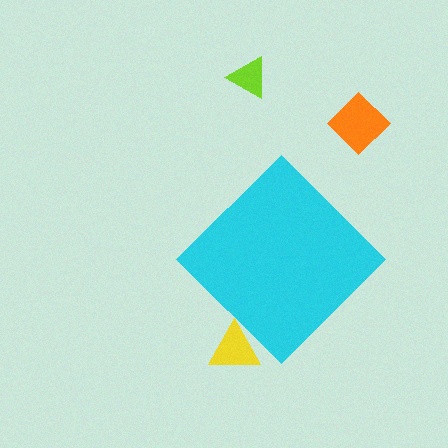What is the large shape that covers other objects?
A cyan diamond.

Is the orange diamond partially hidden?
No, the orange diamond is fully visible.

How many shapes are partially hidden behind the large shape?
1 shape is partially hidden.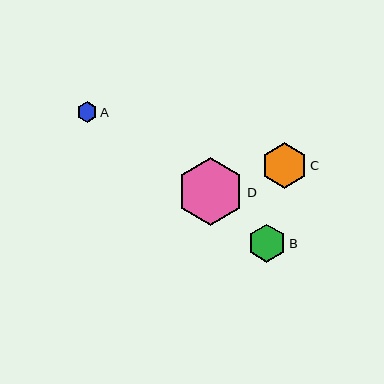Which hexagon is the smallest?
Hexagon A is the smallest with a size of approximately 21 pixels.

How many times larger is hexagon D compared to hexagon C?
Hexagon D is approximately 1.5 times the size of hexagon C.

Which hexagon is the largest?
Hexagon D is the largest with a size of approximately 67 pixels.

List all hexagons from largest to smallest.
From largest to smallest: D, C, B, A.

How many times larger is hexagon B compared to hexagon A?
Hexagon B is approximately 1.8 times the size of hexagon A.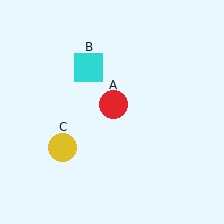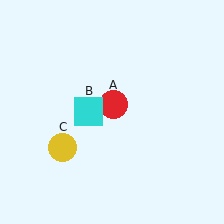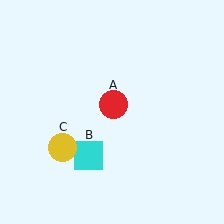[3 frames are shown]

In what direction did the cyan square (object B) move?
The cyan square (object B) moved down.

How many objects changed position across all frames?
1 object changed position: cyan square (object B).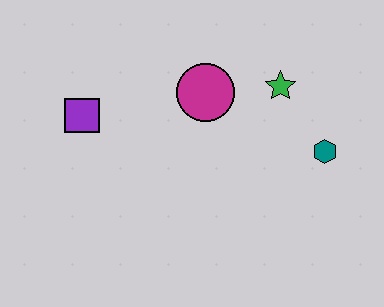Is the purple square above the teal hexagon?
Yes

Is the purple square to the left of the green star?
Yes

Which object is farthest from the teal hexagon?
The purple square is farthest from the teal hexagon.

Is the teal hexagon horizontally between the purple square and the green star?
No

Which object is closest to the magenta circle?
The green star is closest to the magenta circle.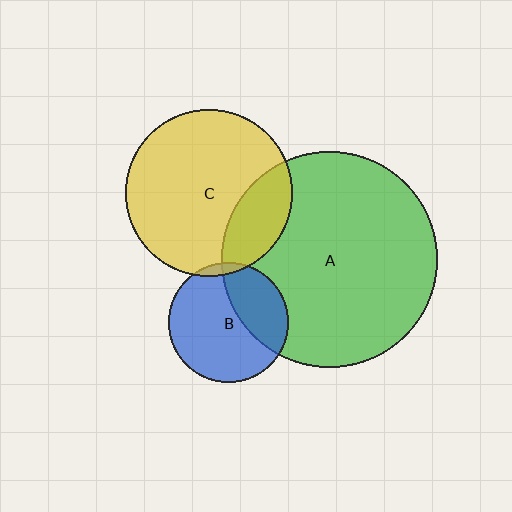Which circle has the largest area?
Circle A (green).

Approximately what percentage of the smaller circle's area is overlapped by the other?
Approximately 20%.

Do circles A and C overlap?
Yes.